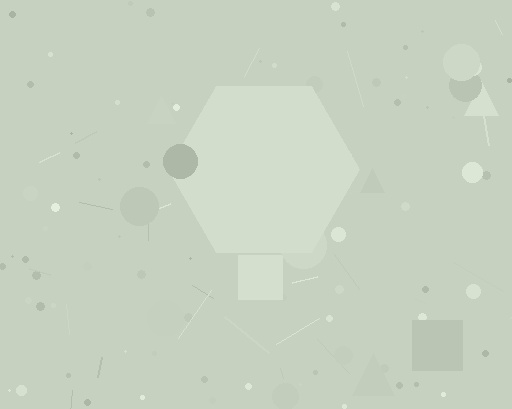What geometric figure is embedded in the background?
A hexagon is embedded in the background.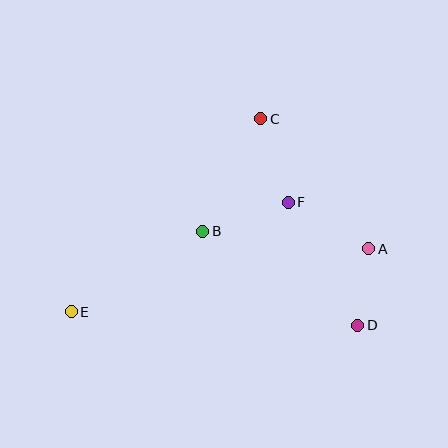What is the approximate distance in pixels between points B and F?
The distance between B and F is approximately 90 pixels.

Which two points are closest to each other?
Points A and D are closest to each other.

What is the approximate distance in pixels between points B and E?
The distance between B and E is approximately 154 pixels.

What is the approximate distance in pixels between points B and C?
The distance between B and C is approximately 127 pixels.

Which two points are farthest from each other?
Points A and E are farthest from each other.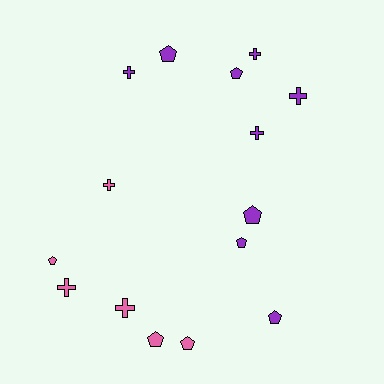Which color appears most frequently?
Purple, with 9 objects.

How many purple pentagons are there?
There are 5 purple pentagons.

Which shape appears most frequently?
Pentagon, with 8 objects.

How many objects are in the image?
There are 15 objects.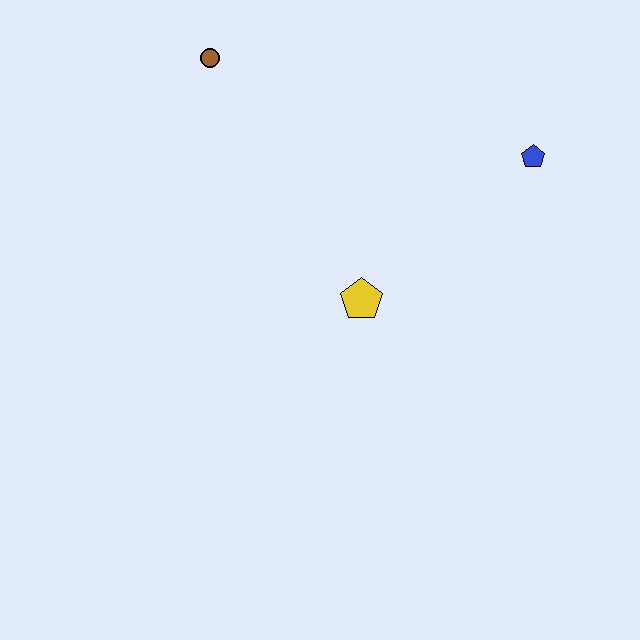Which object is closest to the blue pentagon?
The yellow pentagon is closest to the blue pentagon.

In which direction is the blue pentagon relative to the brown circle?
The blue pentagon is to the right of the brown circle.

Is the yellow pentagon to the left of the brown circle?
No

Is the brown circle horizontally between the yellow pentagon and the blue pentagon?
No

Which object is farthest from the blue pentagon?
The brown circle is farthest from the blue pentagon.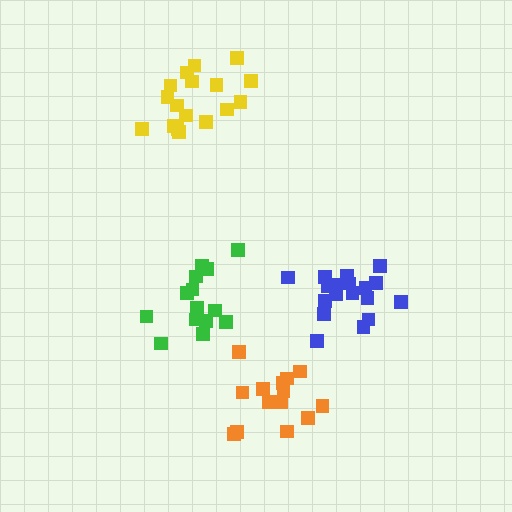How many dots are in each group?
Group 1: 14 dots, Group 2: 17 dots, Group 3: 18 dots, Group 4: 14 dots (63 total).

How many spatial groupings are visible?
There are 4 spatial groupings.